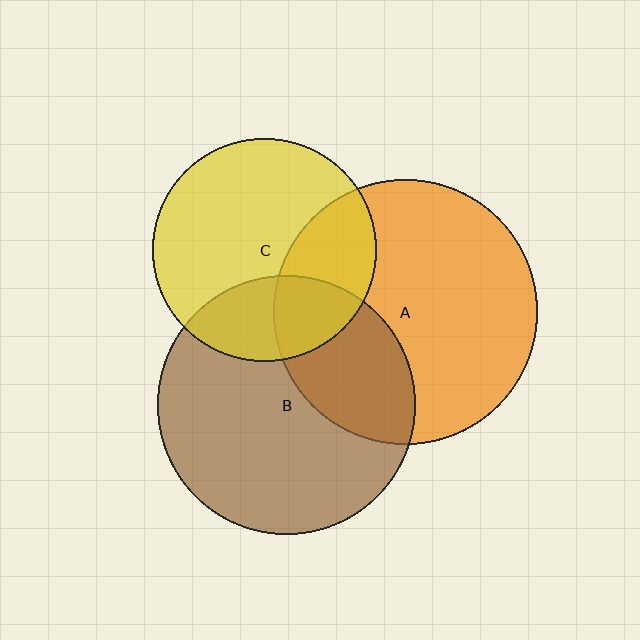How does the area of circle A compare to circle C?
Approximately 1.4 times.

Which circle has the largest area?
Circle A (orange).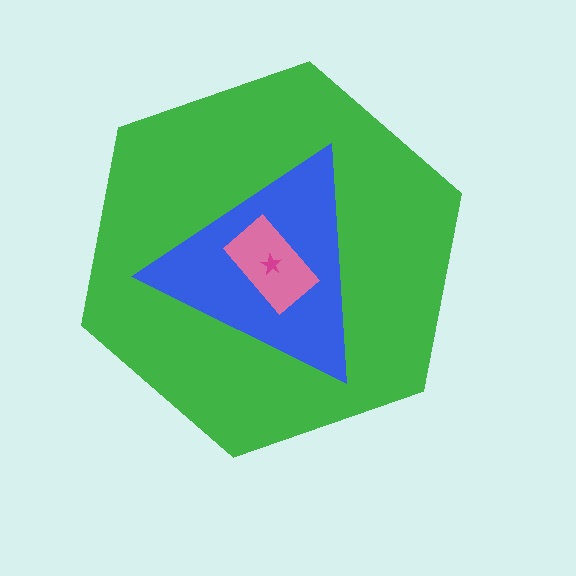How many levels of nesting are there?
4.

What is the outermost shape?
The green hexagon.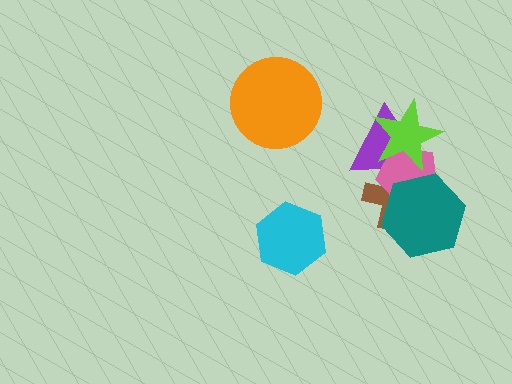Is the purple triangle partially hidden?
Yes, it is partially covered by another shape.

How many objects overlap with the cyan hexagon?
0 objects overlap with the cyan hexagon.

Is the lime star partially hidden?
No, no other shape covers it.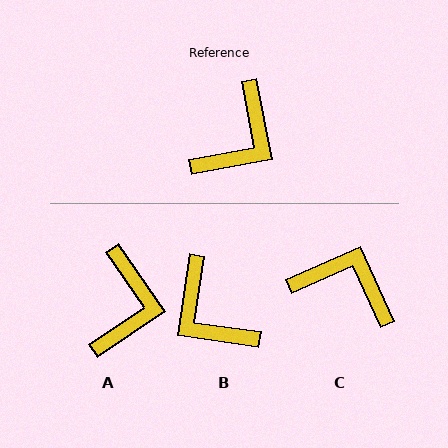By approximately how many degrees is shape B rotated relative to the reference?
Approximately 109 degrees clockwise.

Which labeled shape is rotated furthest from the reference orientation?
B, about 109 degrees away.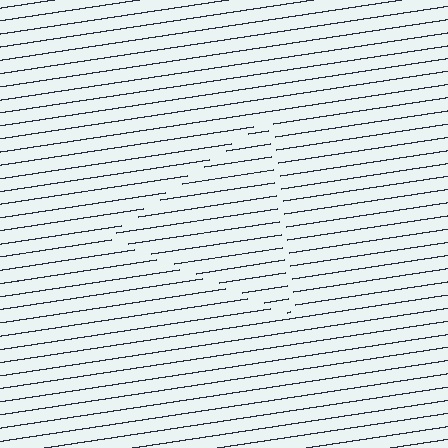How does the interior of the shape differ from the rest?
The interior of the shape contains the same grating, shifted by half a period — the contour is defined by the phase discontinuity where line-ends from the inner and outer gratings abut.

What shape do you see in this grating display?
An illusory triangle. The interior of the shape contains the same grating, shifted by half a period — the contour is defined by the phase discontinuity where line-ends from the inner and outer gratings abut.